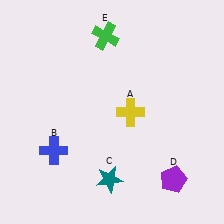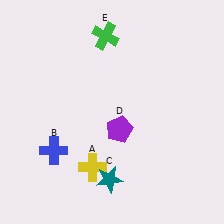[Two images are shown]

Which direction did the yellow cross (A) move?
The yellow cross (A) moved down.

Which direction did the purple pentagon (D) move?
The purple pentagon (D) moved left.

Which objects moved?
The objects that moved are: the yellow cross (A), the purple pentagon (D).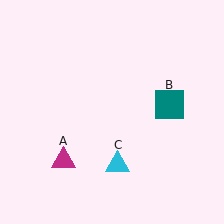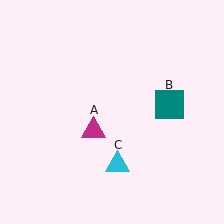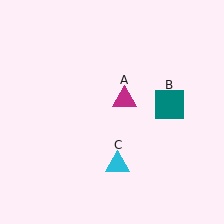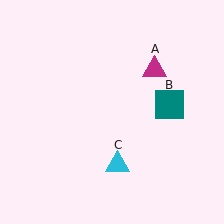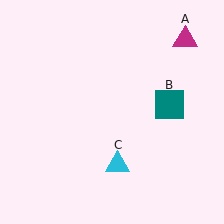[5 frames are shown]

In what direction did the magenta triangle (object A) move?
The magenta triangle (object A) moved up and to the right.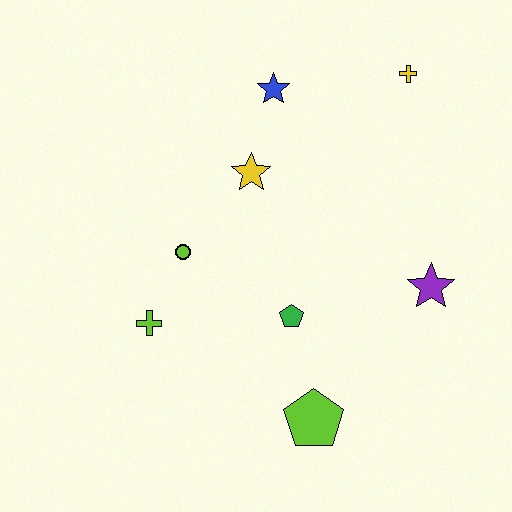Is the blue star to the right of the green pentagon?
No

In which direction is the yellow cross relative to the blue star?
The yellow cross is to the right of the blue star.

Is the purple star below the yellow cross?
Yes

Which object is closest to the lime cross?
The lime circle is closest to the lime cross.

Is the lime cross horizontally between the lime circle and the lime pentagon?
No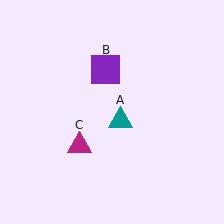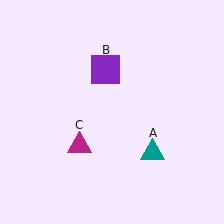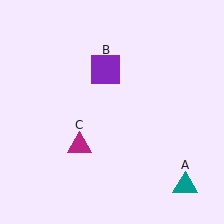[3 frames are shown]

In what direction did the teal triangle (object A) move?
The teal triangle (object A) moved down and to the right.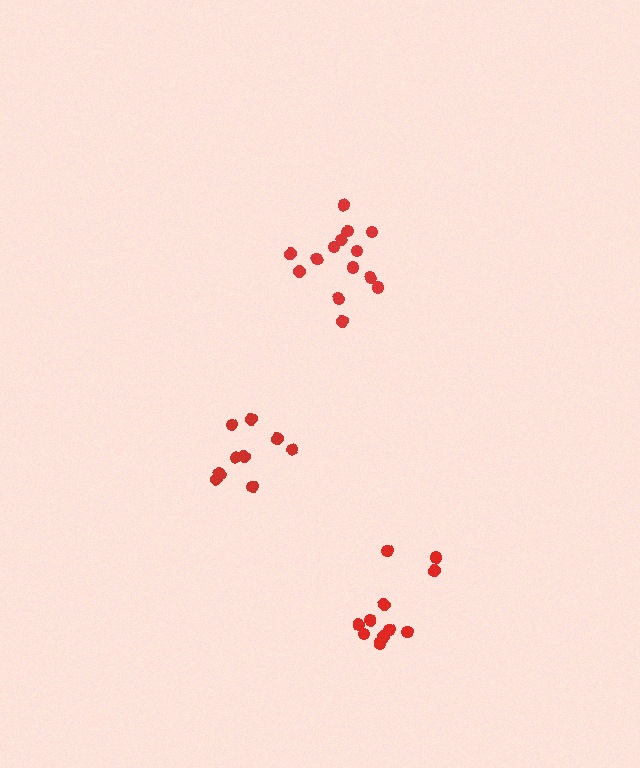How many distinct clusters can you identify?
There are 3 distinct clusters.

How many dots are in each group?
Group 1: 14 dots, Group 2: 11 dots, Group 3: 10 dots (35 total).